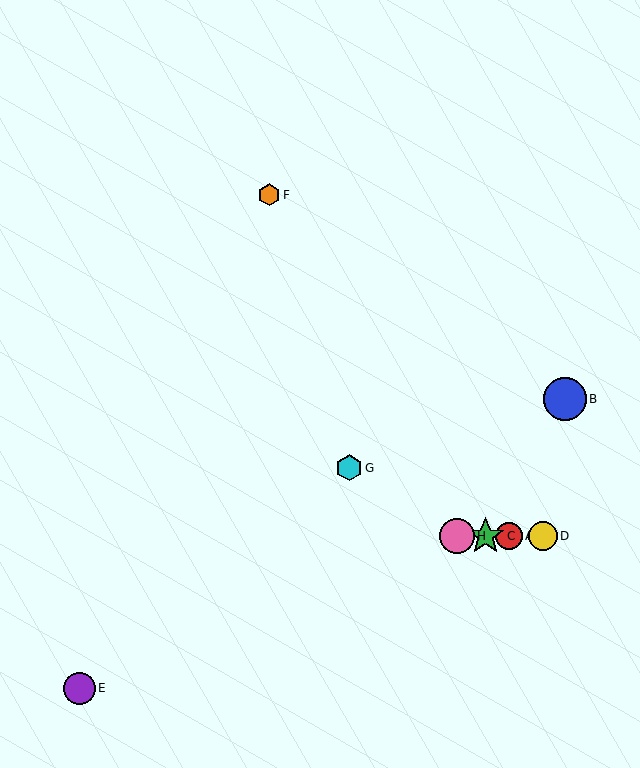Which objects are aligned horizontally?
Objects A, C, D, H are aligned horizontally.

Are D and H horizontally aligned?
Yes, both are at y≈536.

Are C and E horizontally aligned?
No, C is at y≈536 and E is at y≈688.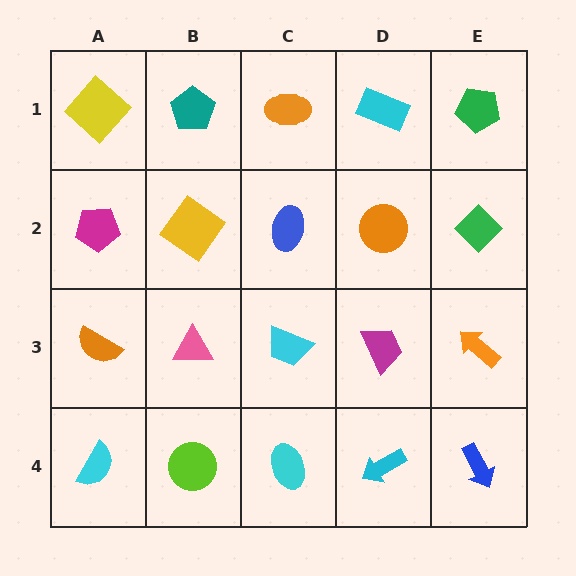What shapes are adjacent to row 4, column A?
An orange semicircle (row 3, column A), a lime circle (row 4, column B).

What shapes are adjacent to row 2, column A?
A yellow diamond (row 1, column A), an orange semicircle (row 3, column A), a yellow diamond (row 2, column B).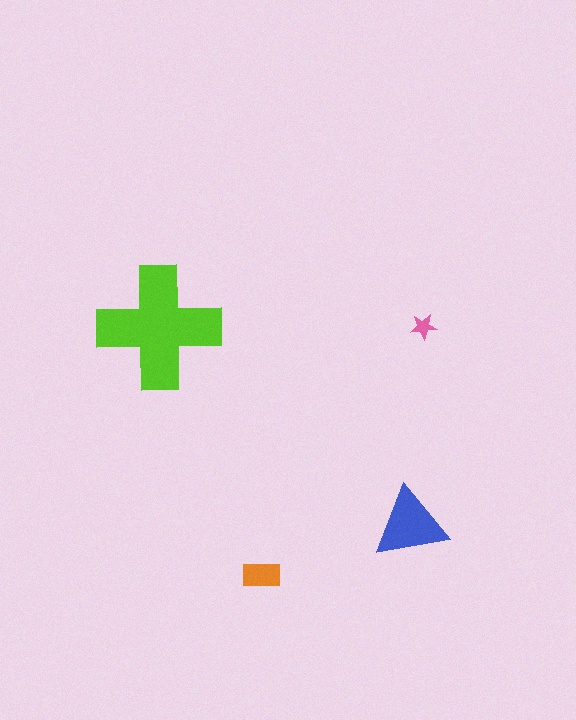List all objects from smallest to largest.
The pink star, the orange rectangle, the blue triangle, the lime cross.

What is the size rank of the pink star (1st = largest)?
4th.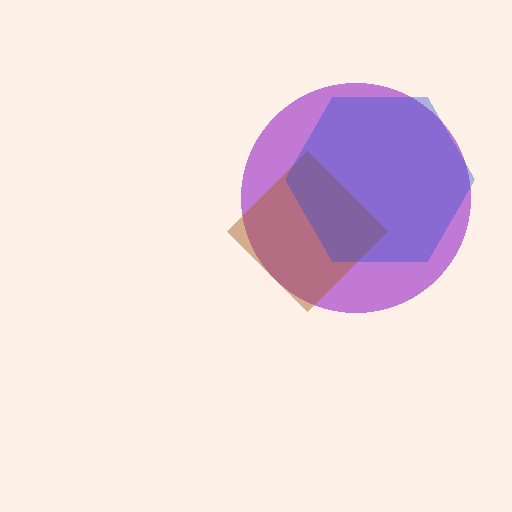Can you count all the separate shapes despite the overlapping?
Yes, there are 3 separate shapes.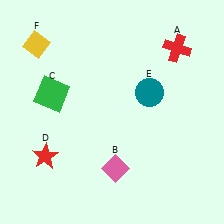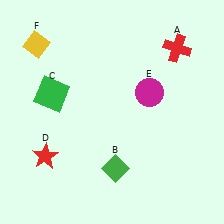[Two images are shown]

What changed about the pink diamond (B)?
In Image 1, B is pink. In Image 2, it changed to green.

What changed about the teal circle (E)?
In Image 1, E is teal. In Image 2, it changed to magenta.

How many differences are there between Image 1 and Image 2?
There are 2 differences between the two images.